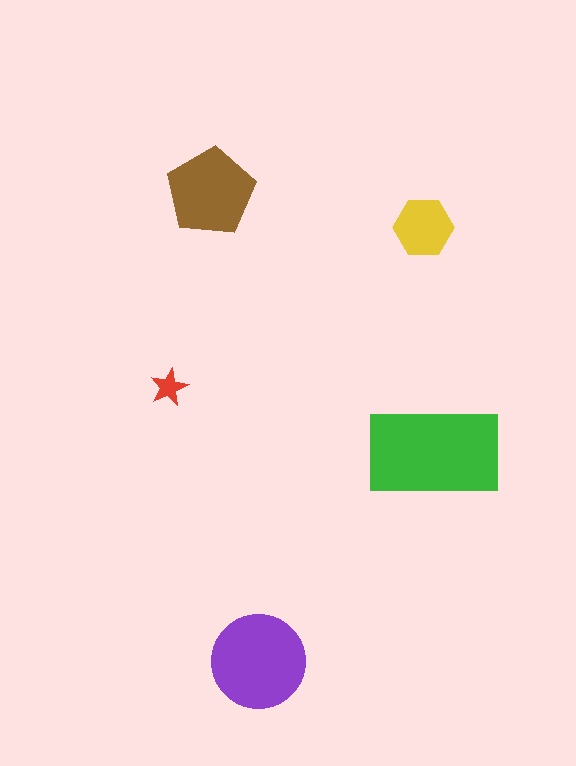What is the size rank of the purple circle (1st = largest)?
2nd.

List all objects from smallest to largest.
The red star, the yellow hexagon, the brown pentagon, the purple circle, the green rectangle.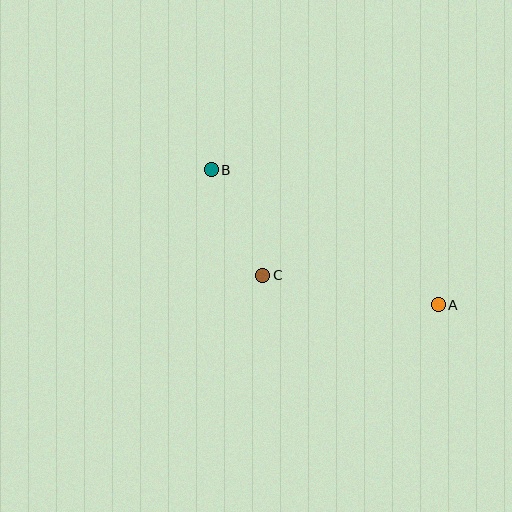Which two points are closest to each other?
Points B and C are closest to each other.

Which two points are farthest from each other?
Points A and B are farthest from each other.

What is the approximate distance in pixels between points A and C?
The distance between A and C is approximately 178 pixels.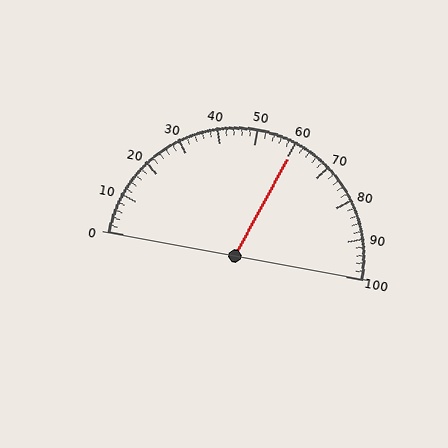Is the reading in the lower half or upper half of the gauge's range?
The reading is in the upper half of the range (0 to 100).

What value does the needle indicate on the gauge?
The needle indicates approximately 60.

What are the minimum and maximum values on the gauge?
The gauge ranges from 0 to 100.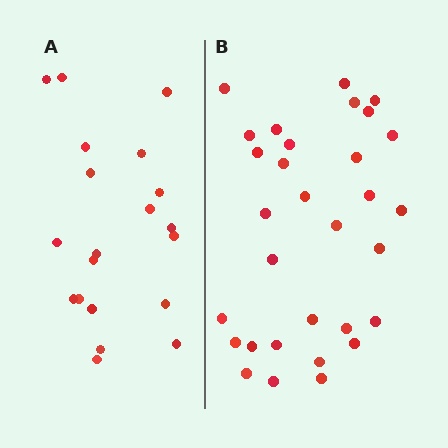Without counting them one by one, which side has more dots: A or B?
Region B (the right region) has more dots.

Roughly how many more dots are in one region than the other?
Region B has roughly 12 or so more dots than region A.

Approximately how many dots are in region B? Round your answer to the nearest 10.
About 30 dots. (The exact count is 31, which rounds to 30.)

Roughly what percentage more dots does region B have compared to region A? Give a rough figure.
About 55% more.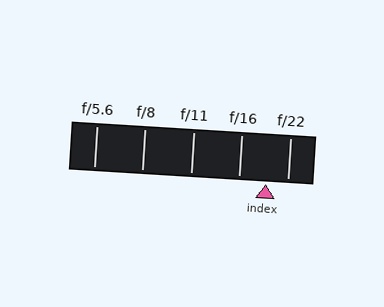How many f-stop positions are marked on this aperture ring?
There are 5 f-stop positions marked.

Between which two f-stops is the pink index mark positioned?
The index mark is between f/16 and f/22.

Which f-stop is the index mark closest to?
The index mark is closest to f/22.